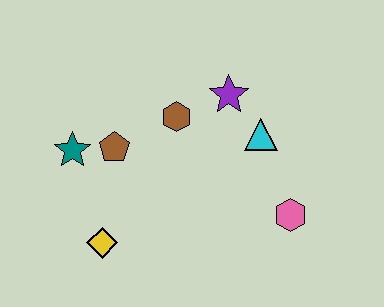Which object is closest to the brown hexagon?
The purple star is closest to the brown hexagon.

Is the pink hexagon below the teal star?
Yes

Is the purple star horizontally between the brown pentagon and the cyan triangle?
Yes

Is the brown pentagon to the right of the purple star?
No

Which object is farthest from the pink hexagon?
The teal star is farthest from the pink hexagon.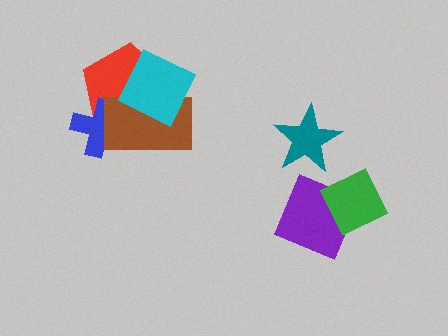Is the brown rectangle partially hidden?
Yes, it is partially covered by another shape.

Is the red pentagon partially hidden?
Yes, it is partially covered by another shape.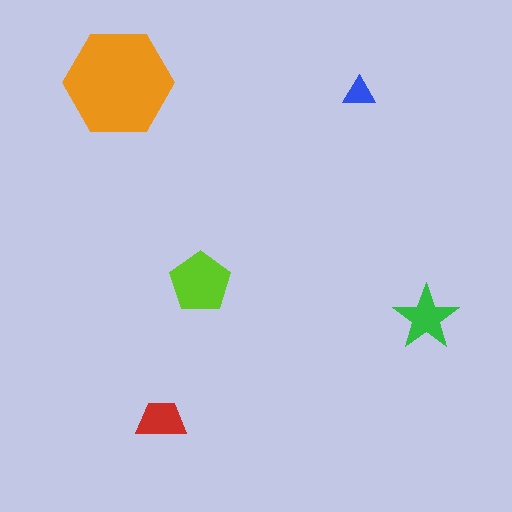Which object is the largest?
The orange hexagon.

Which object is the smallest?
The blue triangle.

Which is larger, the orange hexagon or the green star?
The orange hexagon.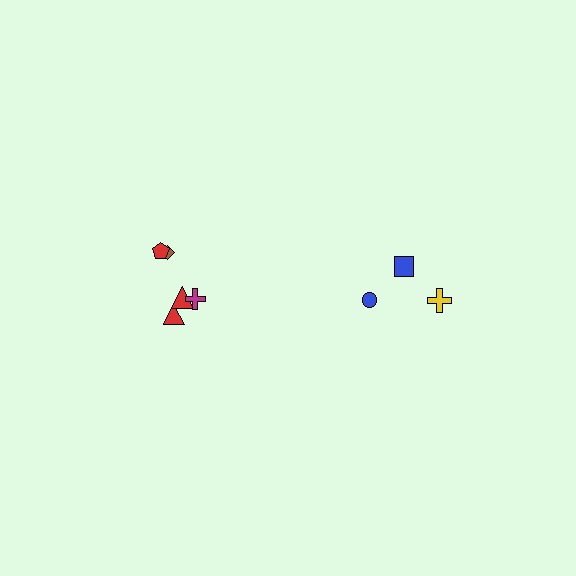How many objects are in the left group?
There are 5 objects.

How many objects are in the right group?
There are 3 objects.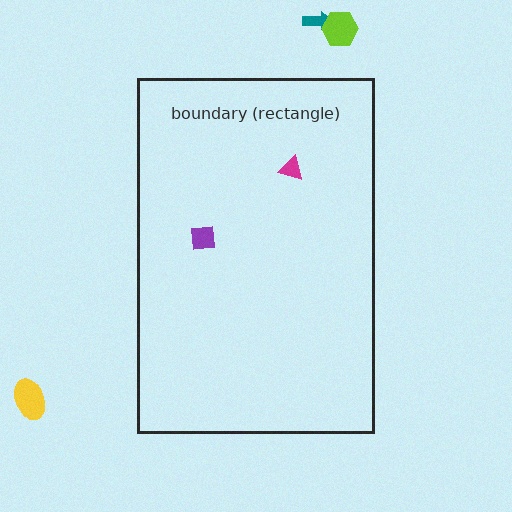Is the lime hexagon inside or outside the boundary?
Outside.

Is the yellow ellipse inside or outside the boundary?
Outside.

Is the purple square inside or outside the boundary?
Inside.